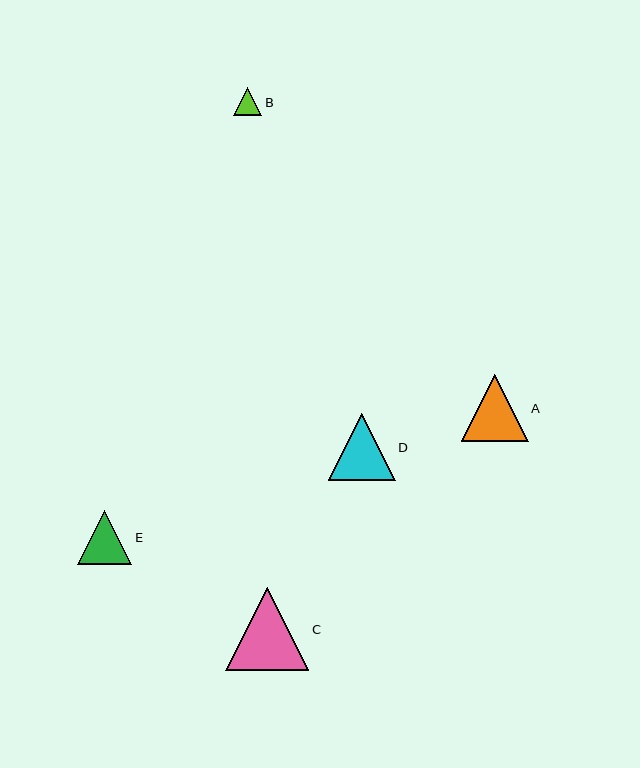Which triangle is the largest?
Triangle C is the largest with a size of approximately 83 pixels.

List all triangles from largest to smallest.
From largest to smallest: C, D, A, E, B.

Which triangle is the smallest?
Triangle B is the smallest with a size of approximately 28 pixels.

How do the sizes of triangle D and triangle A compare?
Triangle D and triangle A are approximately the same size.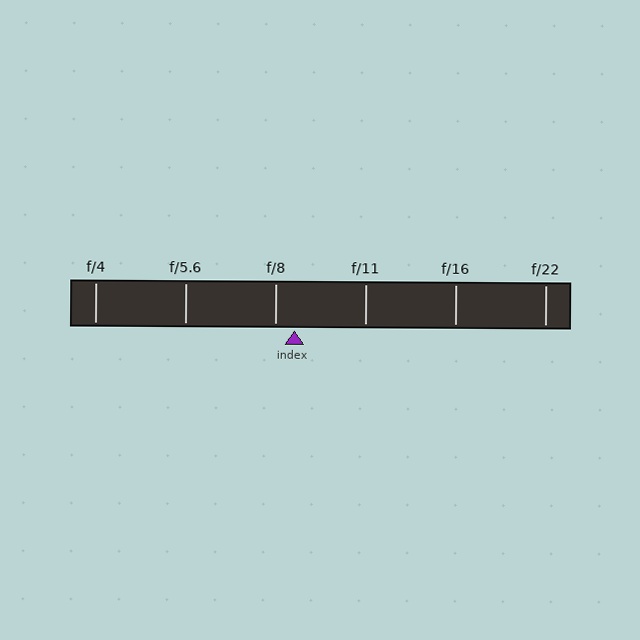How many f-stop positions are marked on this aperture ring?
There are 6 f-stop positions marked.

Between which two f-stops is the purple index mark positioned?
The index mark is between f/8 and f/11.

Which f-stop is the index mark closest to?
The index mark is closest to f/8.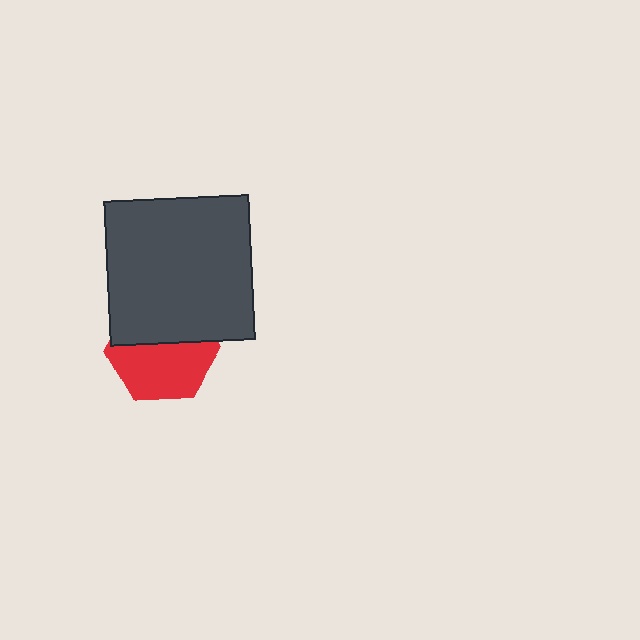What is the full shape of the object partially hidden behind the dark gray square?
The partially hidden object is a red hexagon.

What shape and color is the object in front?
The object in front is a dark gray square.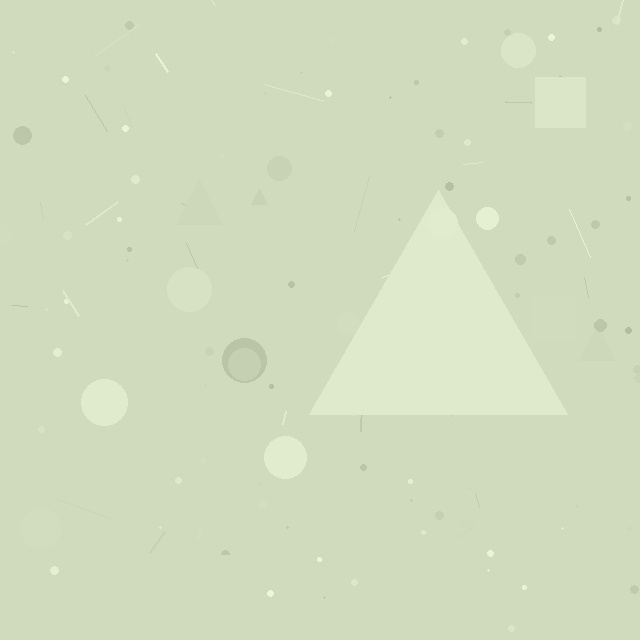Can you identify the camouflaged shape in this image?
The camouflaged shape is a triangle.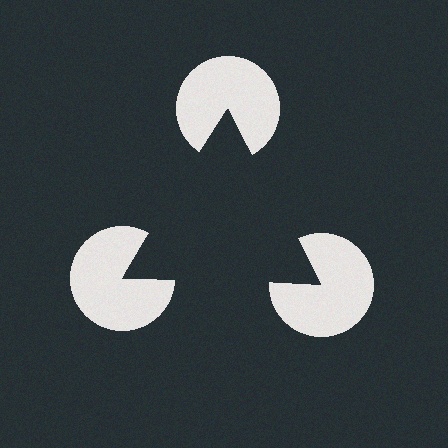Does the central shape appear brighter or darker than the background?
It typically appears slightly darker than the background, even though no actual brightness change is drawn.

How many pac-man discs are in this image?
There are 3 — one at each vertex of the illusory triangle.